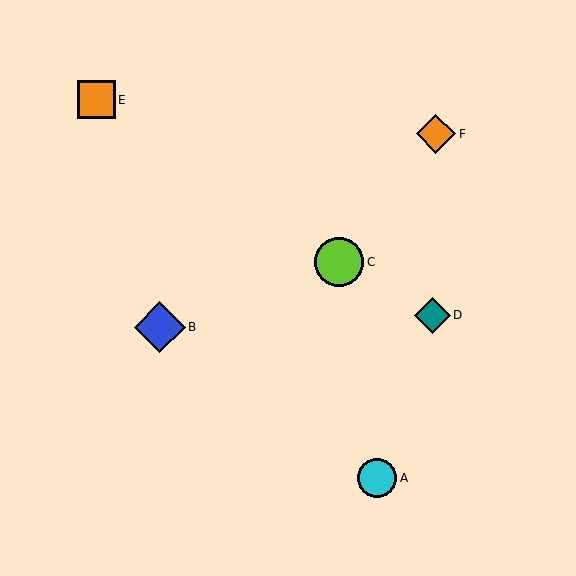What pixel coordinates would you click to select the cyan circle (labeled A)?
Click at (377, 478) to select the cyan circle A.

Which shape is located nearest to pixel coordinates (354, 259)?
The lime circle (labeled C) at (339, 262) is nearest to that location.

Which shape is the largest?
The blue diamond (labeled B) is the largest.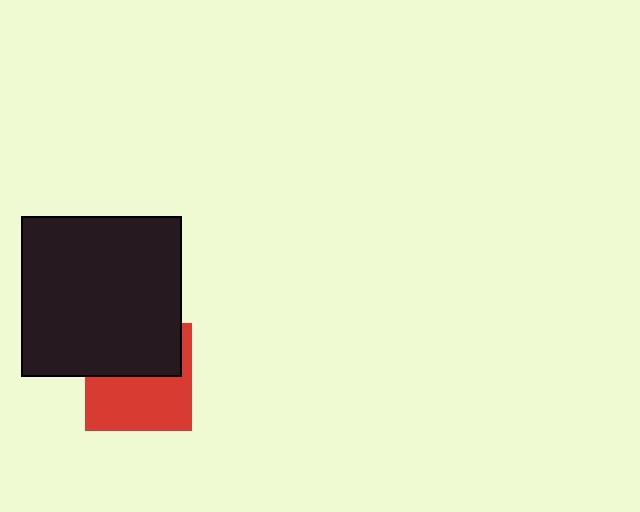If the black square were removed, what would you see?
You would see the complete red square.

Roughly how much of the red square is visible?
About half of it is visible (roughly 55%).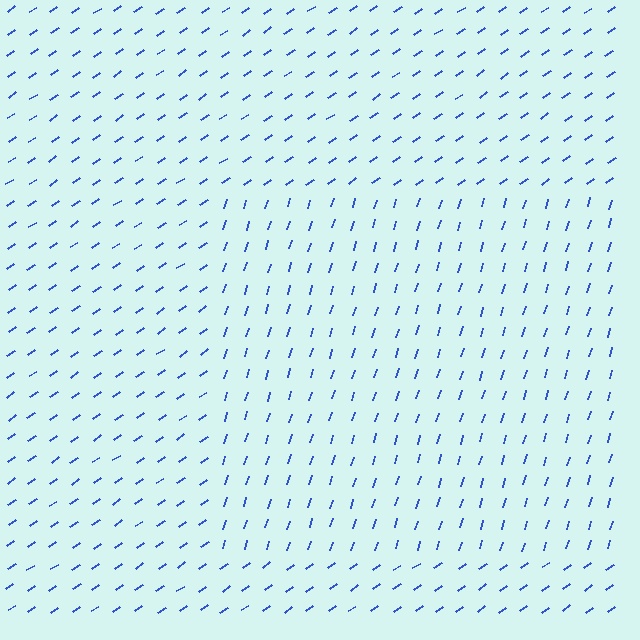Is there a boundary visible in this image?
Yes, there is a texture boundary formed by a change in line orientation.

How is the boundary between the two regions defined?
The boundary is defined purely by a change in line orientation (approximately 38 degrees difference). All lines are the same color and thickness.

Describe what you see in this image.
The image is filled with small blue line segments. A rectangle region in the image has lines oriented differently from the surrounding lines, creating a visible texture boundary.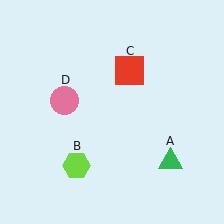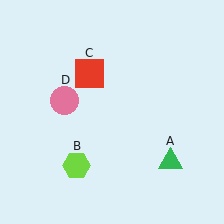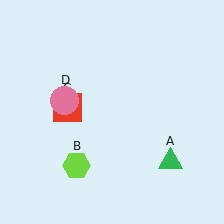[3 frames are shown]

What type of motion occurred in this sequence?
The red square (object C) rotated counterclockwise around the center of the scene.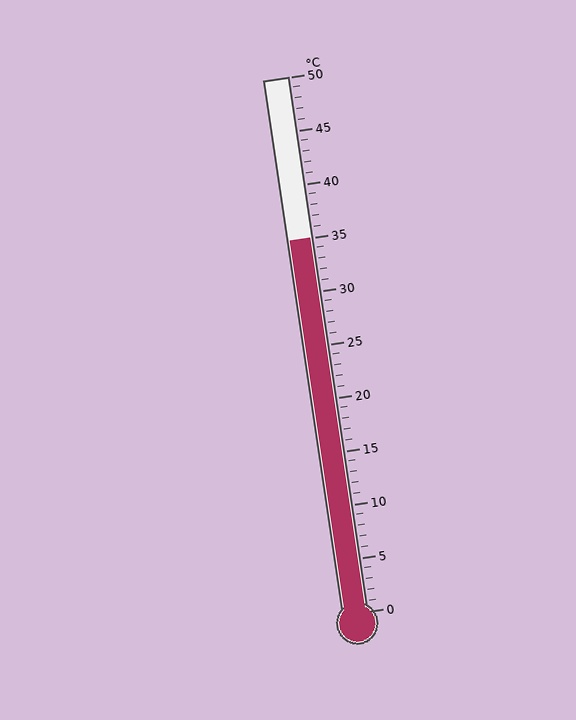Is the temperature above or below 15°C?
The temperature is above 15°C.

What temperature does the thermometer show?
The thermometer shows approximately 35°C.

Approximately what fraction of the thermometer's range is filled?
The thermometer is filled to approximately 70% of its range.